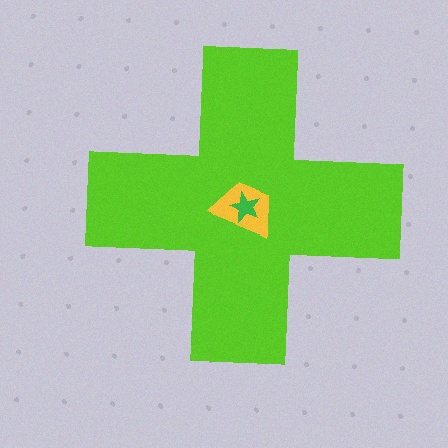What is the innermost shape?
The green star.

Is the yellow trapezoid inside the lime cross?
Yes.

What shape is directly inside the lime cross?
The yellow trapezoid.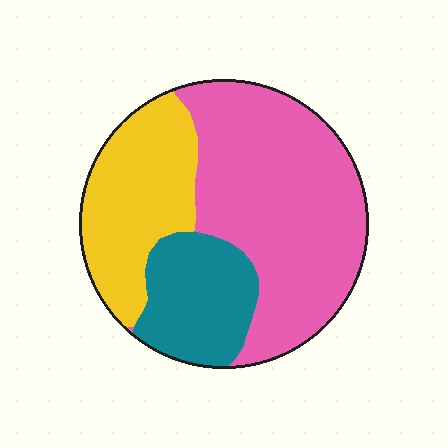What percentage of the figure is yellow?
Yellow takes up between a quarter and a half of the figure.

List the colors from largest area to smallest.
From largest to smallest: pink, yellow, teal.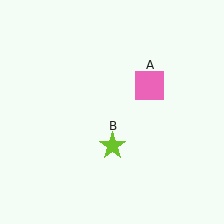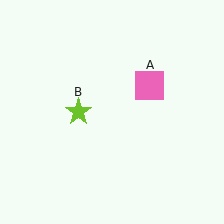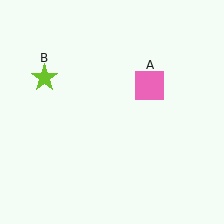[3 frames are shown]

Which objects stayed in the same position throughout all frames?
Pink square (object A) remained stationary.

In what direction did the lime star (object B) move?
The lime star (object B) moved up and to the left.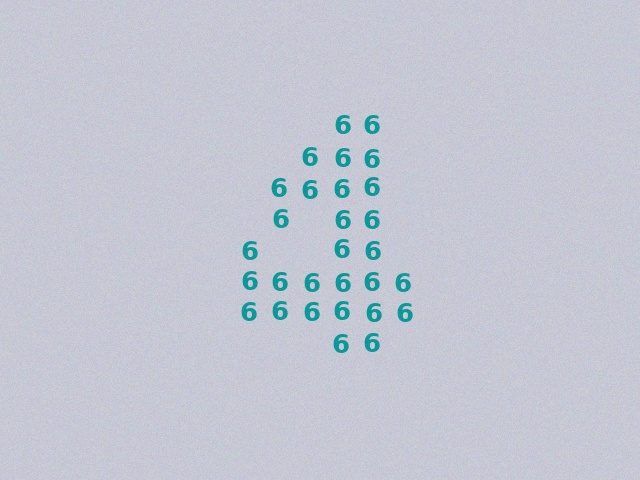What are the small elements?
The small elements are digit 6's.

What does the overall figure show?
The overall figure shows the digit 4.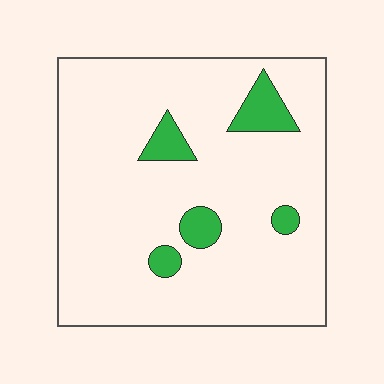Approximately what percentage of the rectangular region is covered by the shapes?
Approximately 10%.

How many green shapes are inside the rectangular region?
5.